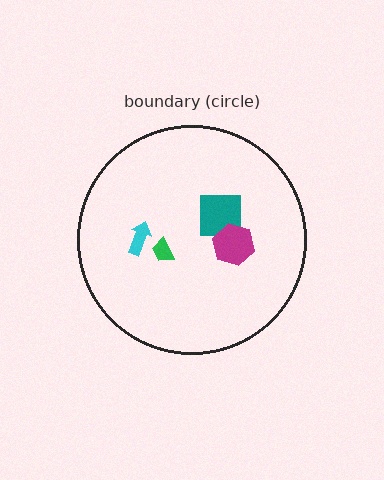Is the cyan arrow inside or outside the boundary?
Inside.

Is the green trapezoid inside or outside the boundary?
Inside.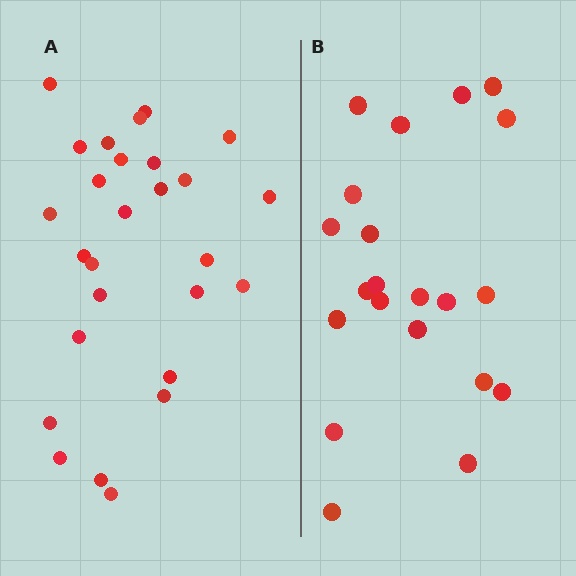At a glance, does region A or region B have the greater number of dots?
Region A (the left region) has more dots.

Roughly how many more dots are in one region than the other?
Region A has about 6 more dots than region B.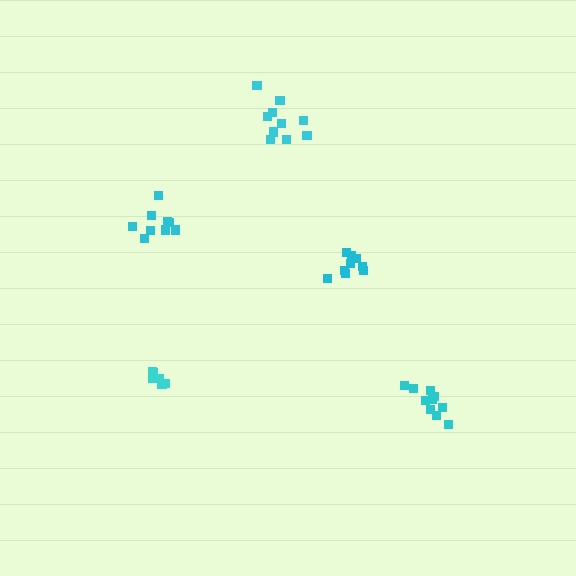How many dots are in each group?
Group 1: 10 dots, Group 2: 6 dots, Group 3: 10 dots, Group 4: 9 dots, Group 5: 9 dots (44 total).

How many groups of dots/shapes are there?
There are 5 groups.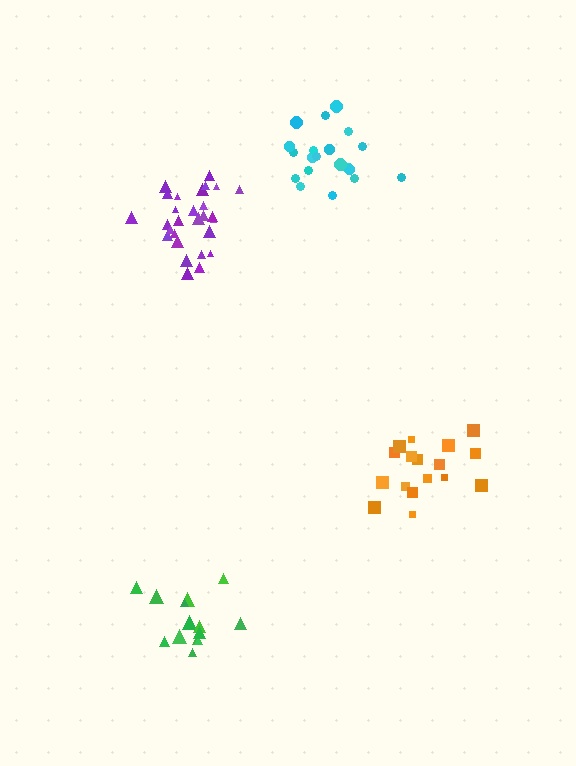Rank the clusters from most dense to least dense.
purple, green, cyan, orange.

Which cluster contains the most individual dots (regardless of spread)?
Purple (28).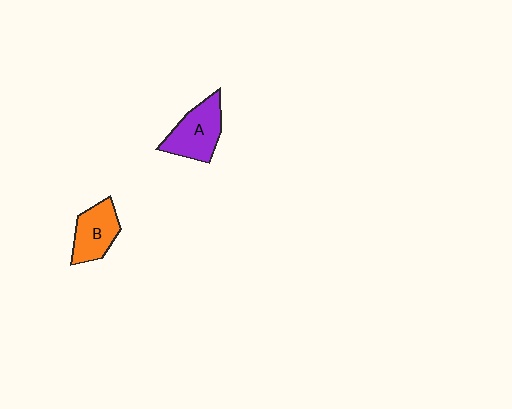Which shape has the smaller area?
Shape B (orange).